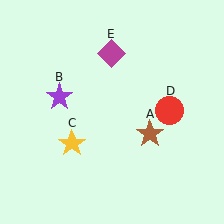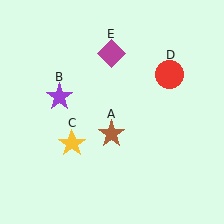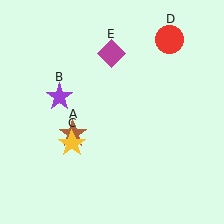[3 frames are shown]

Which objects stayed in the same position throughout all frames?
Purple star (object B) and yellow star (object C) and magenta diamond (object E) remained stationary.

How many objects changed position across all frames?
2 objects changed position: brown star (object A), red circle (object D).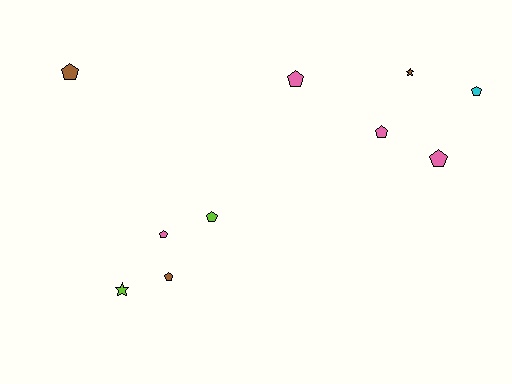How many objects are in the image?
There are 10 objects.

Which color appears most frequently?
Pink, with 4 objects.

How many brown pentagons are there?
There are 2 brown pentagons.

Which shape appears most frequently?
Pentagon, with 8 objects.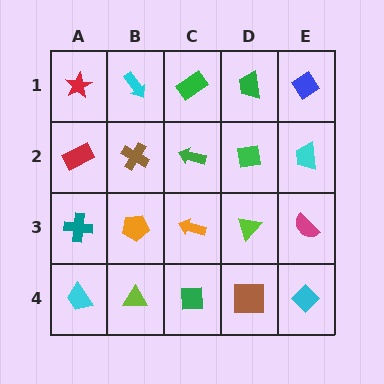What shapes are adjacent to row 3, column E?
A cyan trapezoid (row 2, column E), a cyan diamond (row 4, column E), a lime triangle (row 3, column D).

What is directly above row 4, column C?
An orange arrow.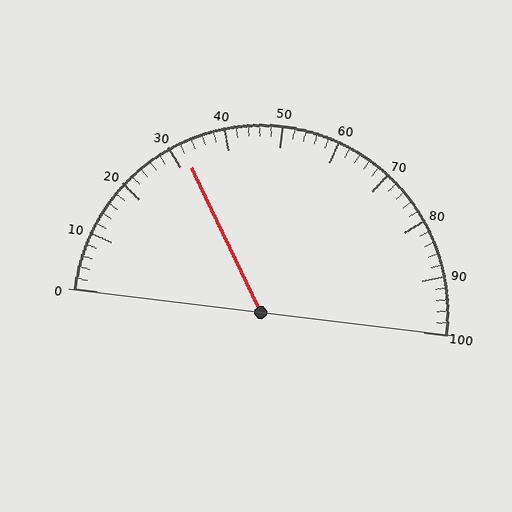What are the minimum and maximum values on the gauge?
The gauge ranges from 0 to 100.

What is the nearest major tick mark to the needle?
The nearest major tick mark is 30.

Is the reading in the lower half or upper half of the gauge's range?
The reading is in the lower half of the range (0 to 100).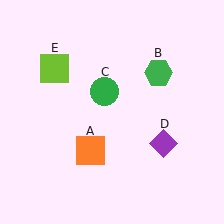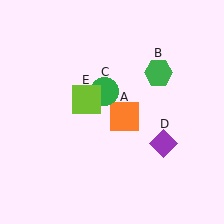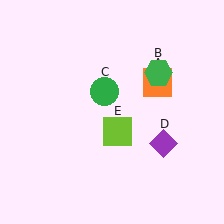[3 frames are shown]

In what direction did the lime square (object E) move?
The lime square (object E) moved down and to the right.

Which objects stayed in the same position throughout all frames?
Green hexagon (object B) and green circle (object C) and purple diamond (object D) remained stationary.